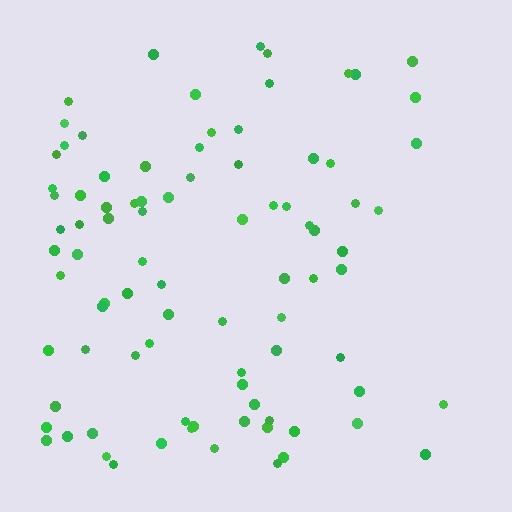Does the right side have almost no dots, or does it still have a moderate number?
Still a moderate number, just noticeably fewer than the left.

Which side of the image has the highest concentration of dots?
The left.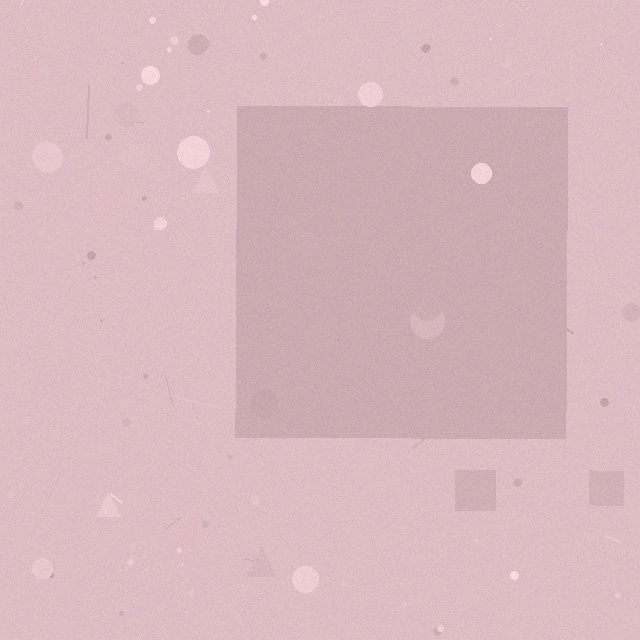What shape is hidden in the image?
A square is hidden in the image.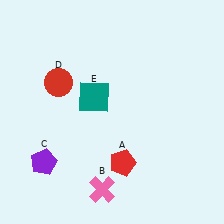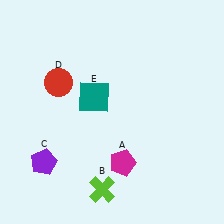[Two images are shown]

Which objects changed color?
A changed from red to magenta. B changed from pink to lime.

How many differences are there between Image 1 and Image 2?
There are 2 differences between the two images.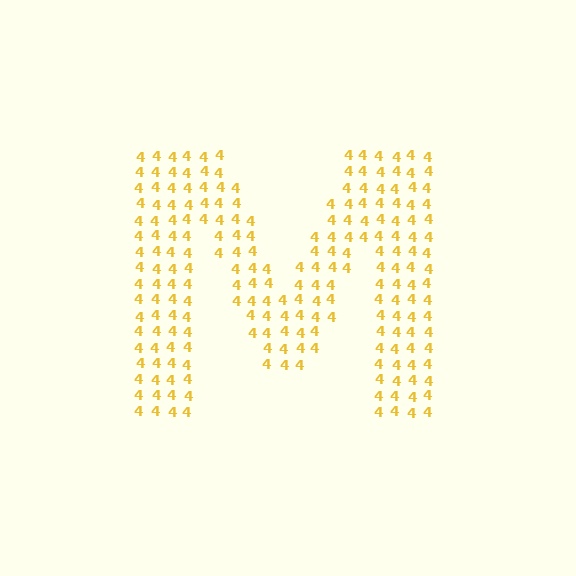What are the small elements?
The small elements are digit 4's.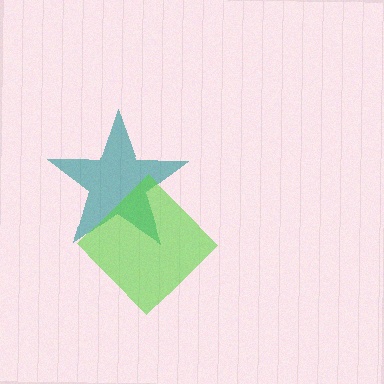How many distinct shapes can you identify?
There are 2 distinct shapes: a teal star, a lime diamond.